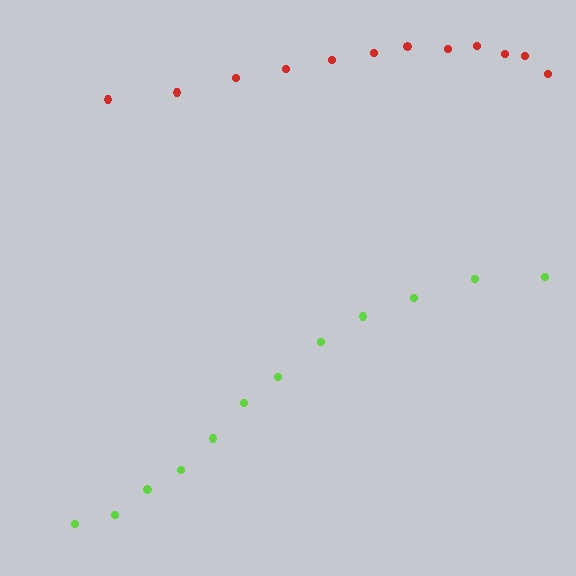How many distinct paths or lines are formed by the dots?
There are 2 distinct paths.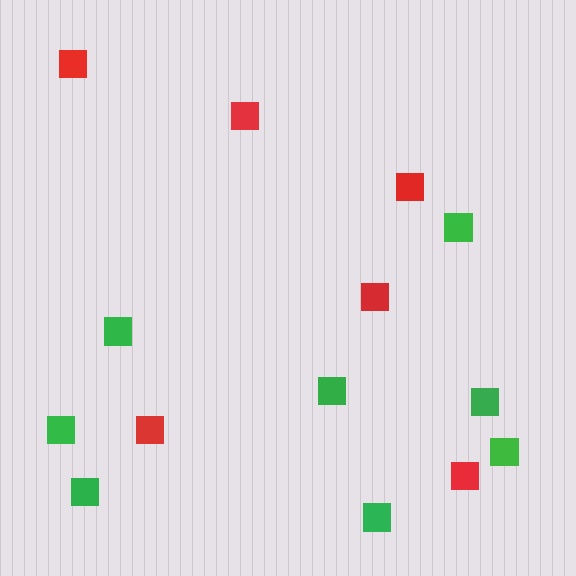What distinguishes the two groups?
There are 2 groups: one group of green squares (8) and one group of red squares (6).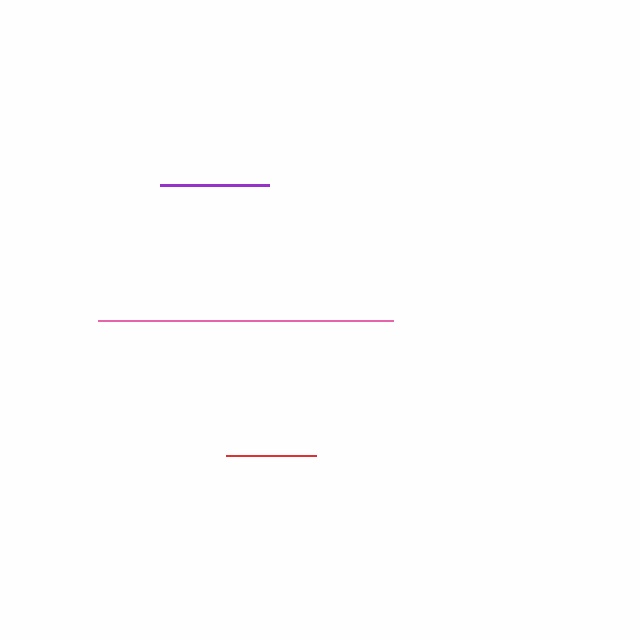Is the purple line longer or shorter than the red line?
The purple line is longer than the red line.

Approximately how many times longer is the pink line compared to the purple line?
The pink line is approximately 2.7 times the length of the purple line.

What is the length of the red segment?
The red segment is approximately 91 pixels long.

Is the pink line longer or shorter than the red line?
The pink line is longer than the red line.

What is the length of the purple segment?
The purple segment is approximately 109 pixels long.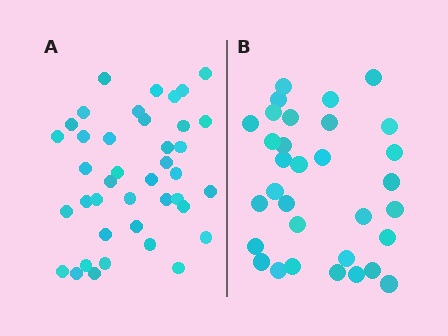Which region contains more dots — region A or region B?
Region A (the left region) has more dots.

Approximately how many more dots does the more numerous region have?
Region A has roughly 8 or so more dots than region B.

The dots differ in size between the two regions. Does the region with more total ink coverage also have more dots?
No. Region B has more total ink coverage because its dots are larger, but region A actually contains more individual dots. Total area can be misleading — the number of items is what matters here.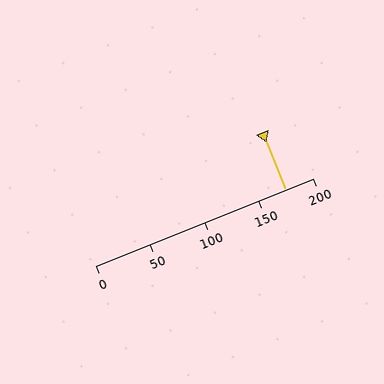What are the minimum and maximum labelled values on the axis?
The axis runs from 0 to 200.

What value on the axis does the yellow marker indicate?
The marker indicates approximately 175.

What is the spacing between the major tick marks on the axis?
The major ticks are spaced 50 apart.